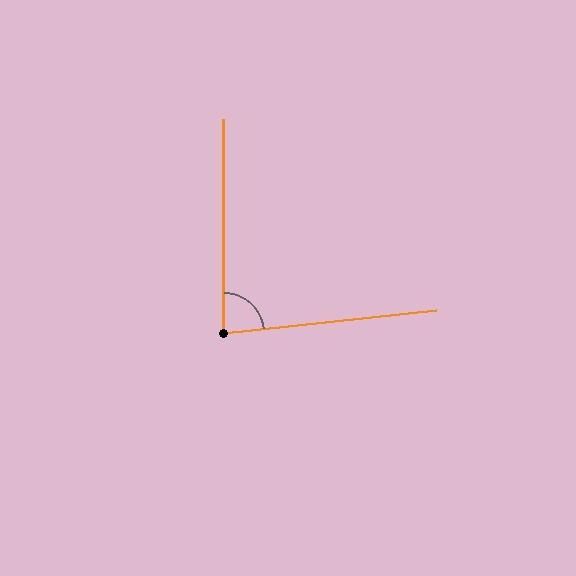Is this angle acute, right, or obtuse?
It is acute.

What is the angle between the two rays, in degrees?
Approximately 84 degrees.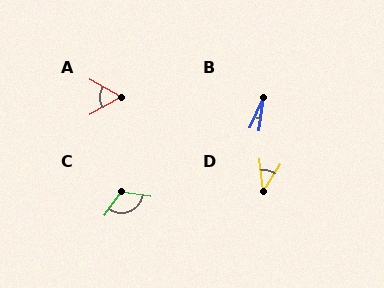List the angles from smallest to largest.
B (16°), D (39°), A (58°), C (116°).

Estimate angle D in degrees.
Approximately 39 degrees.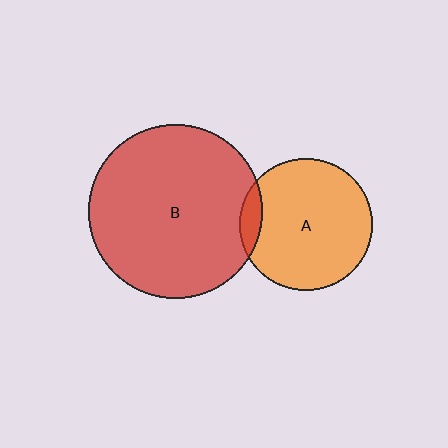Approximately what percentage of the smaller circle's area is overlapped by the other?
Approximately 10%.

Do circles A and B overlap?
Yes.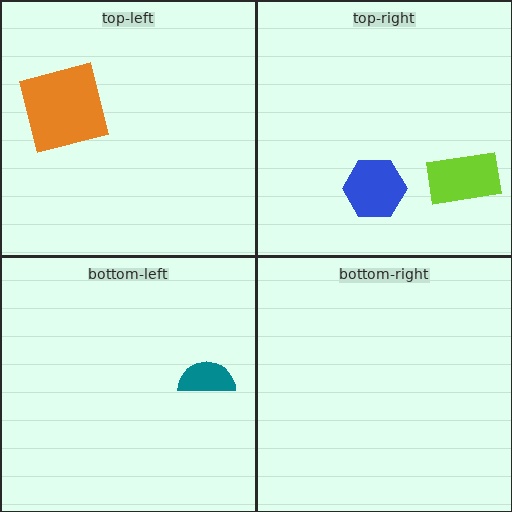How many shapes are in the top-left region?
1.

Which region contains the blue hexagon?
The top-right region.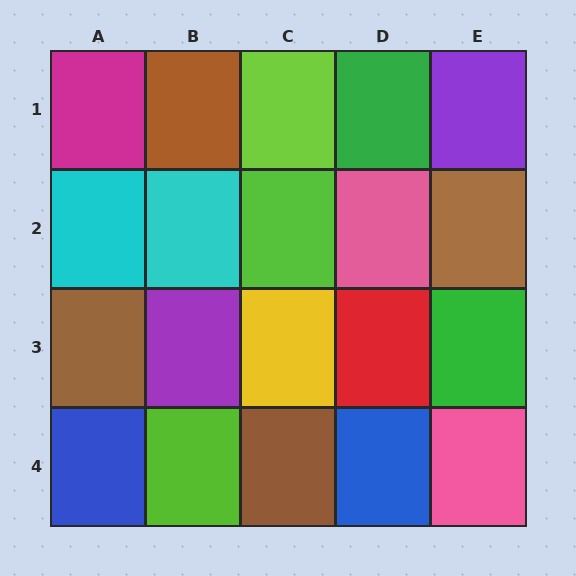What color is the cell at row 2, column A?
Cyan.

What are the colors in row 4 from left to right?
Blue, lime, brown, blue, pink.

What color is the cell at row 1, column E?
Purple.